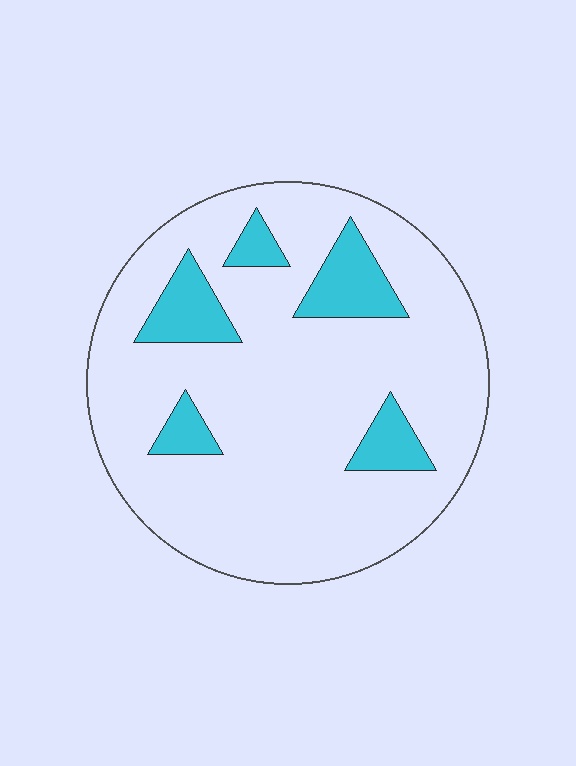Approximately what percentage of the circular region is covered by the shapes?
Approximately 15%.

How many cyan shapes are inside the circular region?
5.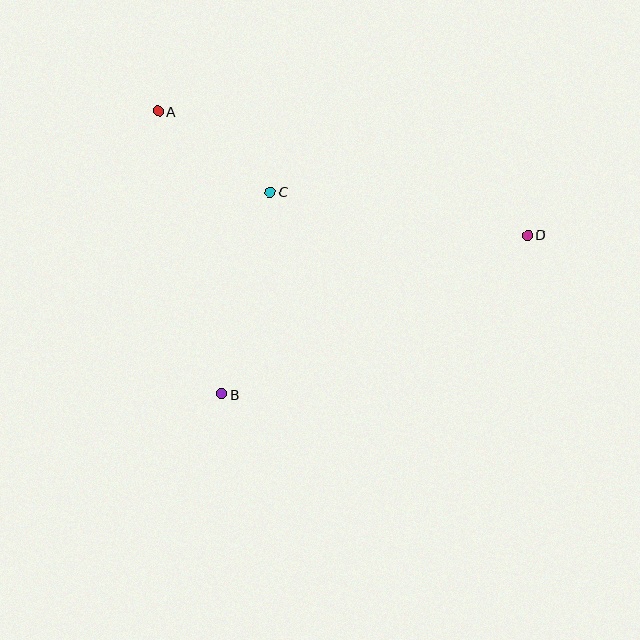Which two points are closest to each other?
Points A and C are closest to each other.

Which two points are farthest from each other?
Points A and D are farthest from each other.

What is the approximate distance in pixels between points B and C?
The distance between B and C is approximately 208 pixels.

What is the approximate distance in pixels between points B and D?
The distance between B and D is approximately 345 pixels.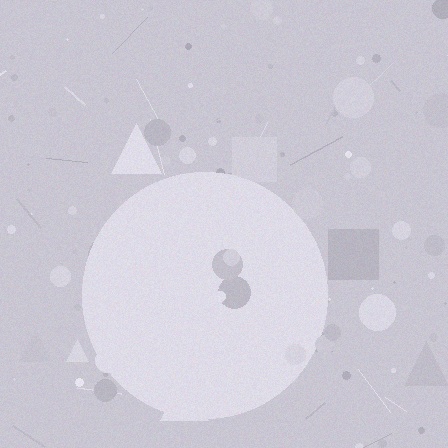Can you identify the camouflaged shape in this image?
The camouflaged shape is a circle.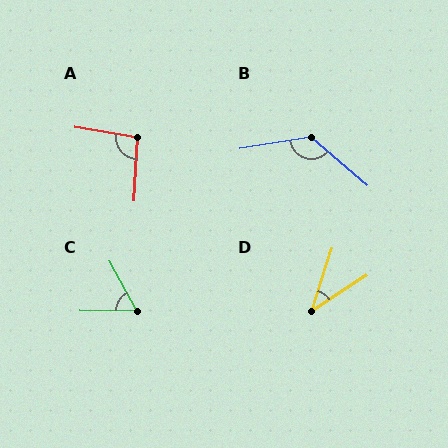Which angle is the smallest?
D, at approximately 39 degrees.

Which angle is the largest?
B, at approximately 130 degrees.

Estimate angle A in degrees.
Approximately 97 degrees.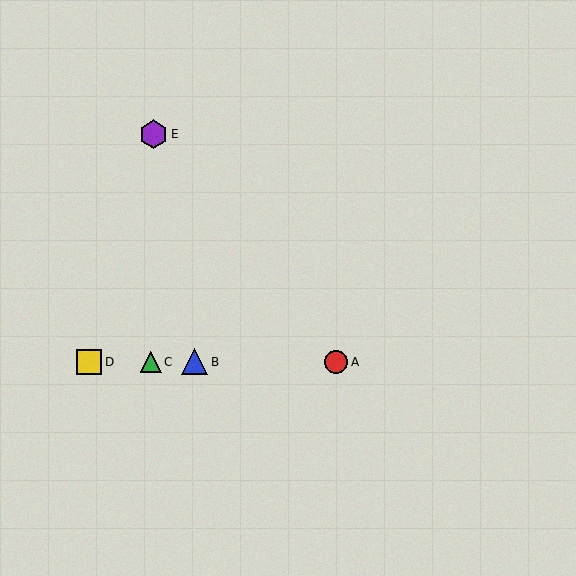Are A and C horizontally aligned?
Yes, both are at y≈362.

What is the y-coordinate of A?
Object A is at y≈362.